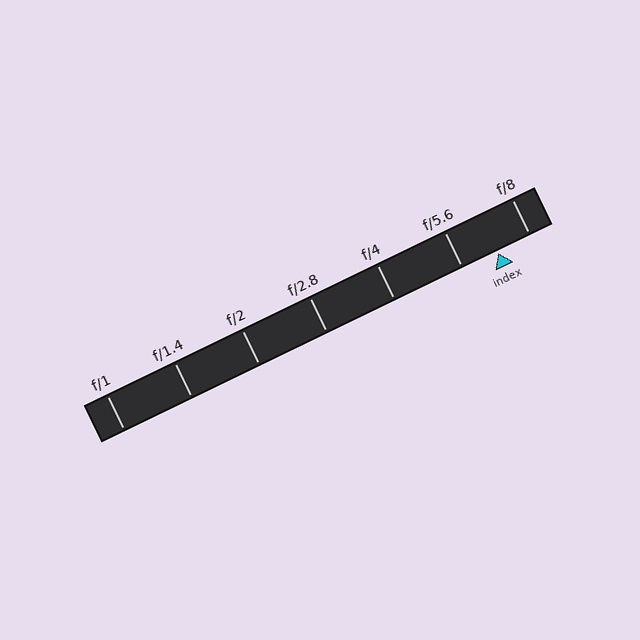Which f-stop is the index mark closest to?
The index mark is closest to f/8.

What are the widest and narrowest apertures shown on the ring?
The widest aperture shown is f/1 and the narrowest is f/8.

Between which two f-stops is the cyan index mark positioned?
The index mark is between f/5.6 and f/8.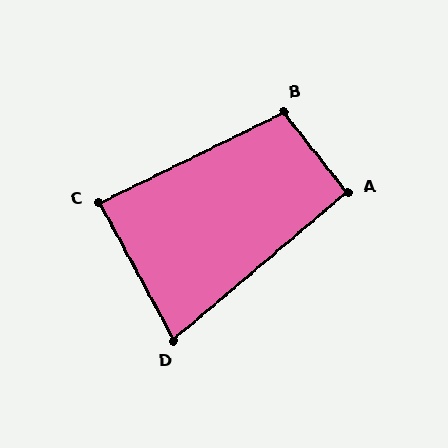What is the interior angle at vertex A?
Approximately 92 degrees (approximately right).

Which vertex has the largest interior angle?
B, at approximately 102 degrees.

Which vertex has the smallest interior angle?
D, at approximately 78 degrees.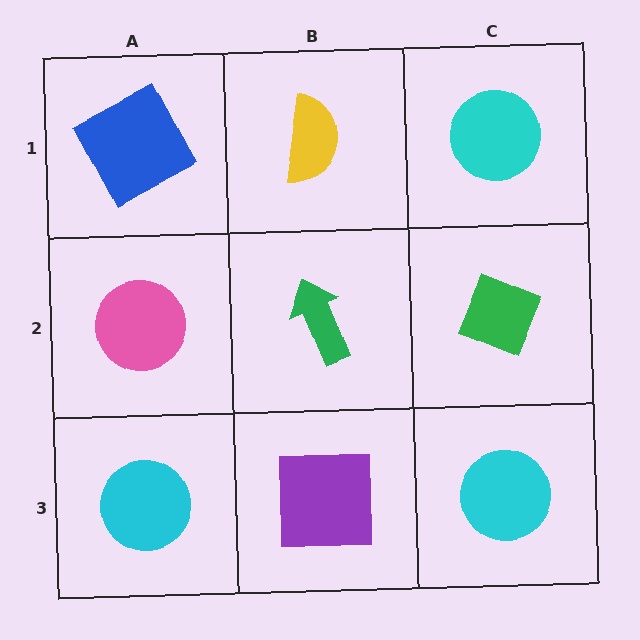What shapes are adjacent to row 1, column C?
A green diamond (row 2, column C), a yellow semicircle (row 1, column B).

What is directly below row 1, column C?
A green diamond.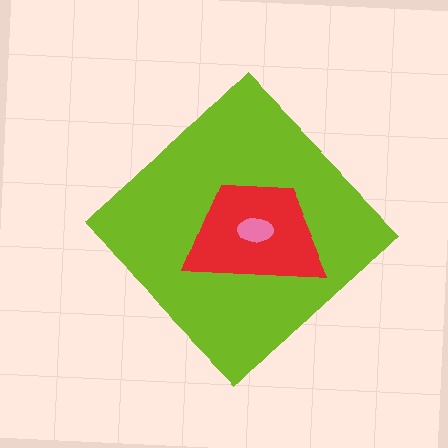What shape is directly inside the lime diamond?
The red trapezoid.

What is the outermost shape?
The lime diamond.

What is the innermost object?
The pink ellipse.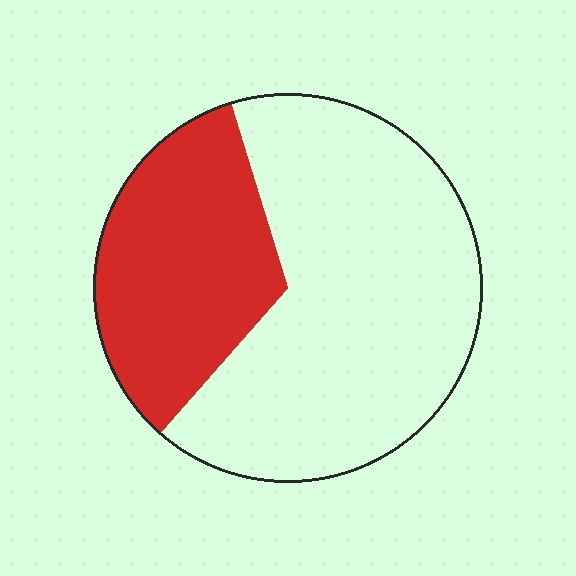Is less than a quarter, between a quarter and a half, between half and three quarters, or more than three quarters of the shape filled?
Between a quarter and a half.